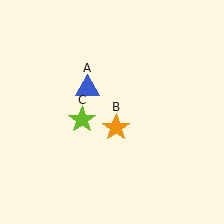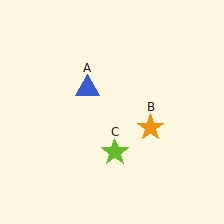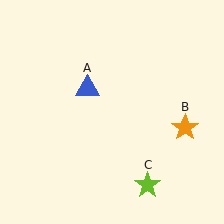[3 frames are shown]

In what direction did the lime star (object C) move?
The lime star (object C) moved down and to the right.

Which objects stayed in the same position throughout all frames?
Blue triangle (object A) remained stationary.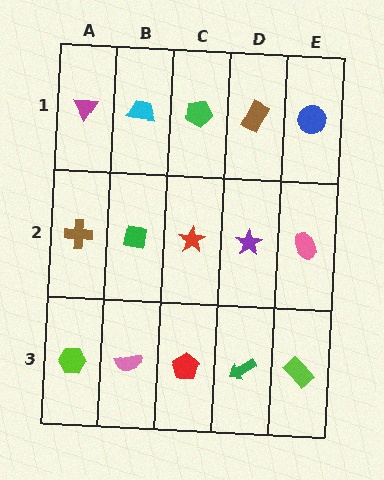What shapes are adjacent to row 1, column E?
A pink ellipse (row 2, column E), a brown rectangle (row 1, column D).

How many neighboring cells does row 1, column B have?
3.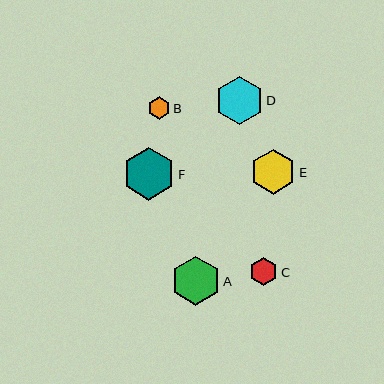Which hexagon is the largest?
Hexagon F is the largest with a size of approximately 52 pixels.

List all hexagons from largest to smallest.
From largest to smallest: F, A, D, E, C, B.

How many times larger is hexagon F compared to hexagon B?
Hexagon F is approximately 2.4 times the size of hexagon B.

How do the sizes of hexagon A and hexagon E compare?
Hexagon A and hexagon E are approximately the same size.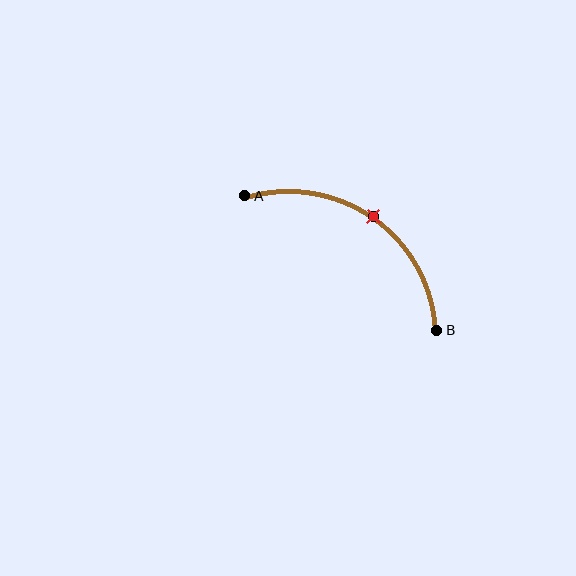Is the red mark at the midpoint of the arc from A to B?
Yes. The red mark lies on the arc at equal arc-length from both A and B — it is the arc midpoint.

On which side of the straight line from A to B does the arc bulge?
The arc bulges above and to the right of the straight line connecting A and B.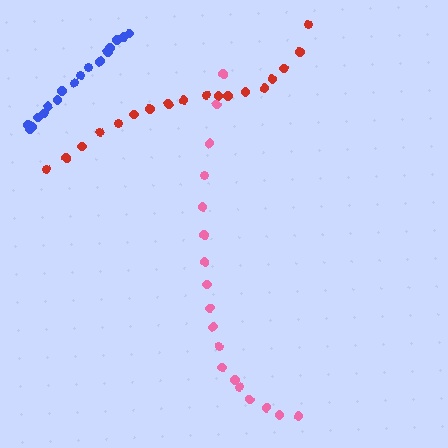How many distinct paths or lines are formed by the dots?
There are 3 distinct paths.